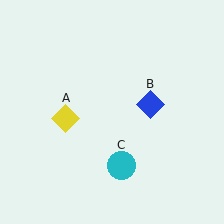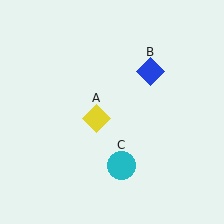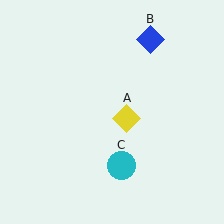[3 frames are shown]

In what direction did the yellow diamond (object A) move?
The yellow diamond (object A) moved right.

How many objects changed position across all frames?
2 objects changed position: yellow diamond (object A), blue diamond (object B).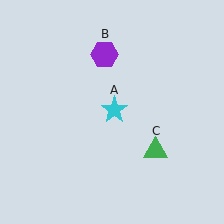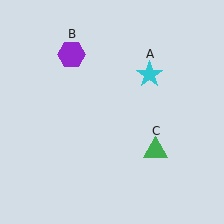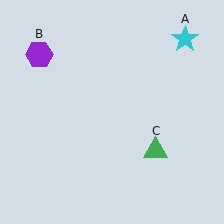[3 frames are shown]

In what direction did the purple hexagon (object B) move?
The purple hexagon (object B) moved left.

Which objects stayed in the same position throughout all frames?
Green triangle (object C) remained stationary.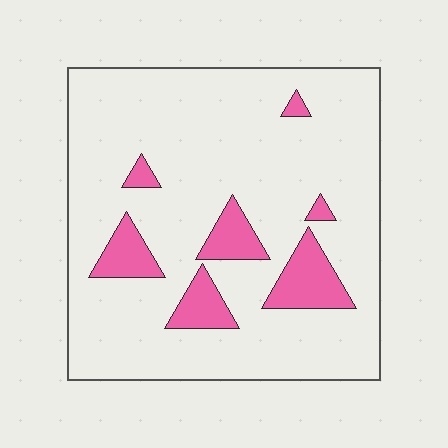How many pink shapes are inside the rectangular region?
7.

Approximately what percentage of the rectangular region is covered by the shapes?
Approximately 15%.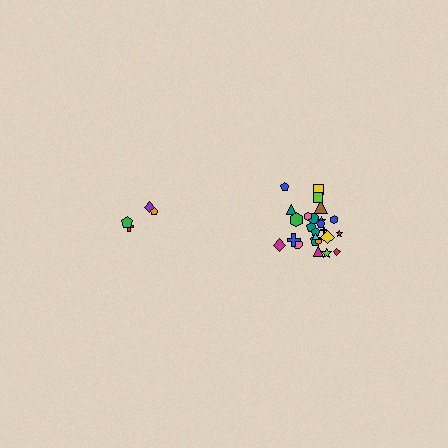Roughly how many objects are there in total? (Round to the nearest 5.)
Roughly 30 objects in total.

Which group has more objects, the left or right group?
The right group.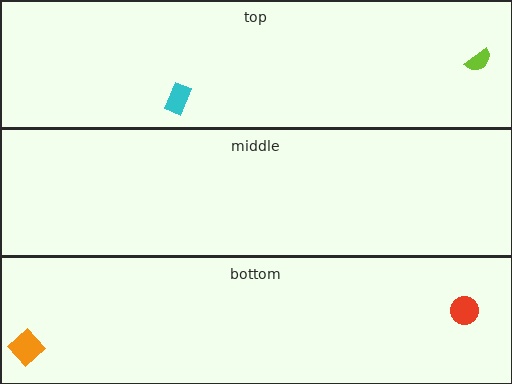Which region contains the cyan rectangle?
The top region.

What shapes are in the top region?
The lime semicircle, the cyan rectangle.